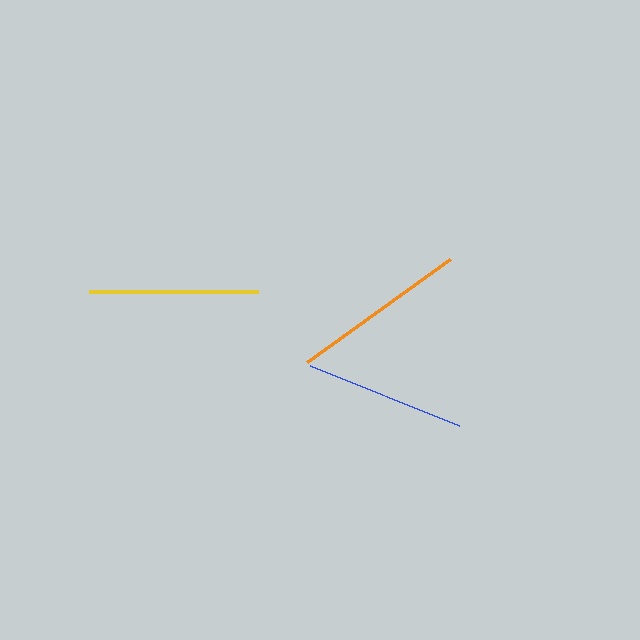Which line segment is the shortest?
The blue line is the shortest at approximately 161 pixels.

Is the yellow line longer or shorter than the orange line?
The orange line is longer than the yellow line.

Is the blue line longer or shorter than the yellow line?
The yellow line is longer than the blue line.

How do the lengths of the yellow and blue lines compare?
The yellow and blue lines are approximately the same length.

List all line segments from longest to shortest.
From longest to shortest: orange, yellow, blue.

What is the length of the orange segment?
The orange segment is approximately 176 pixels long.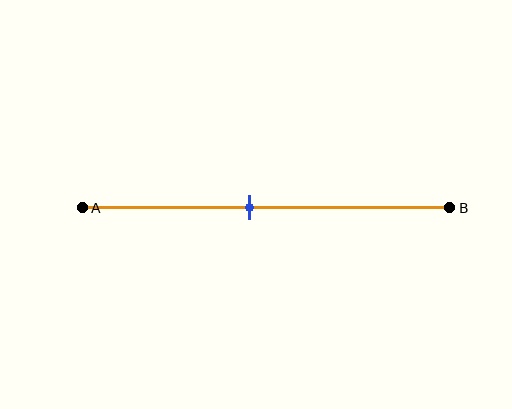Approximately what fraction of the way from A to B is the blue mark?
The blue mark is approximately 45% of the way from A to B.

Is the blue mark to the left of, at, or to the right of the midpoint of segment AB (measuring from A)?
The blue mark is to the left of the midpoint of segment AB.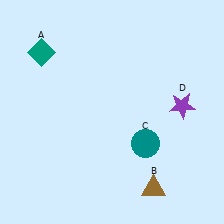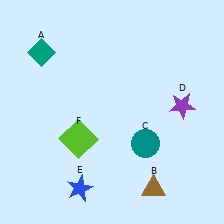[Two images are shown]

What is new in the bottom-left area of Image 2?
A blue star (E) was added in the bottom-left area of Image 2.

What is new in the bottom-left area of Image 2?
A lime square (F) was added in the bottom-left area of Image 2.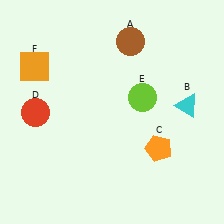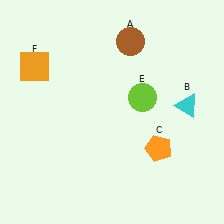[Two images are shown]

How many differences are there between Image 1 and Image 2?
There is 1 difference between the two images.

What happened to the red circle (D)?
The red circle (D) was removed in Image 2. It was in the bottom-left area of Image 1.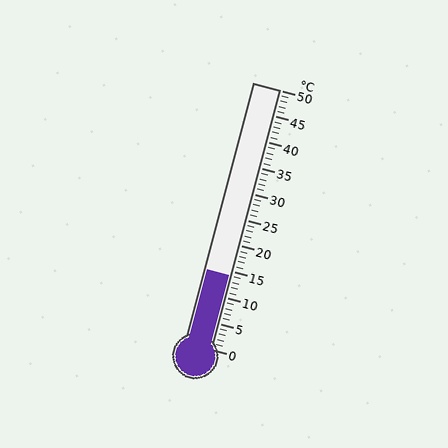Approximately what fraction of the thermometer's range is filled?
The thermometer is filled to approximately 30% of its range.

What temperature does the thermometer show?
The thermometer shows approximately 14°C.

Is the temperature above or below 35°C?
The temperature is below 35°C.